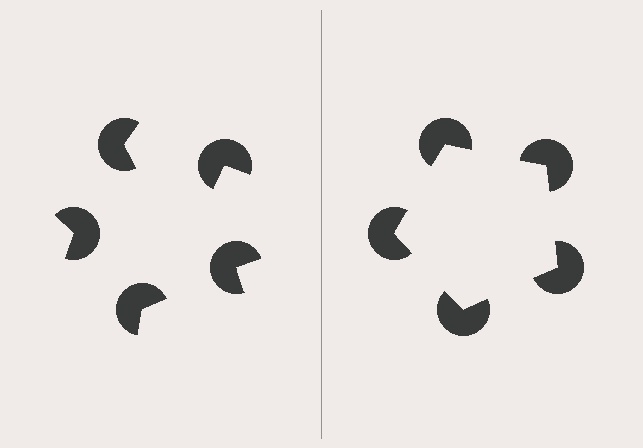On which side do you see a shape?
An illusory pentagon appears on the right side. On the left side the wedge cuts are rotated, so no coherent shape forms.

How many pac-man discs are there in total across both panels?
10 — 5 on each side.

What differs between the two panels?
The pac-man discs are positioned identically on both sides; only the wedge orientations differ. On the right they align to a pentagon; on the left they are misaligned.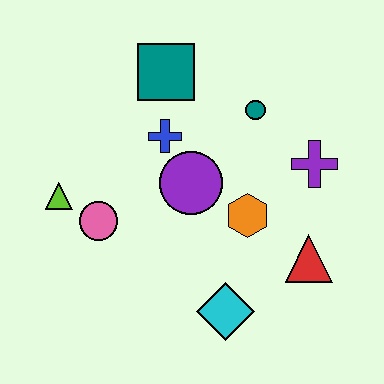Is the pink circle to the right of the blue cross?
No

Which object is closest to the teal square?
The blue cross is closest to the teal square.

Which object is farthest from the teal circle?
The lime triangle is farthest from the teal circle.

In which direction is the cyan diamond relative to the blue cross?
The cyan diamond is below the blue cross.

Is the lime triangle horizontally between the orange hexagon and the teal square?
No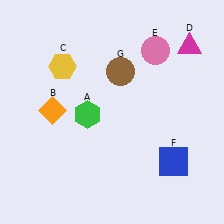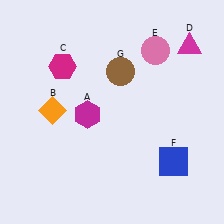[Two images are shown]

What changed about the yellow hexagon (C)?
In Image 1, C is yellow. In Image 2, it changed to magenta.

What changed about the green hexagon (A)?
In Image 1, A is green. In Image 2, it changed to magenta.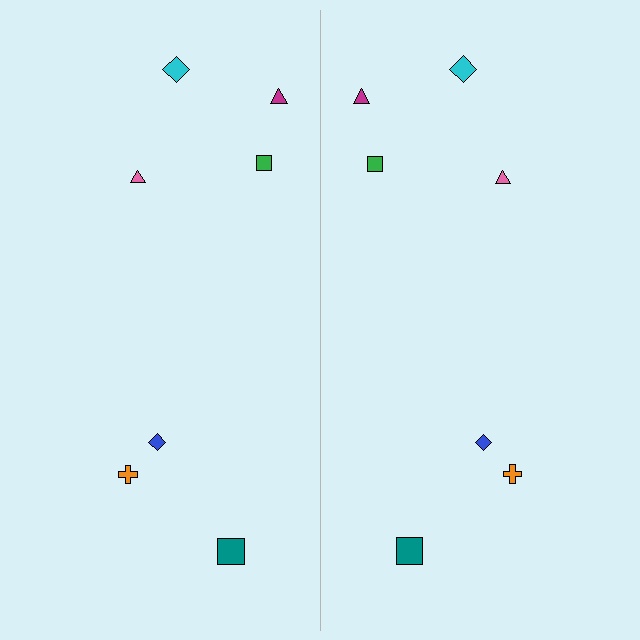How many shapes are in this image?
There are 14 shapes in this image.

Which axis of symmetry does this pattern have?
The pattern has a vertical axis of symmetry running through the center of the image.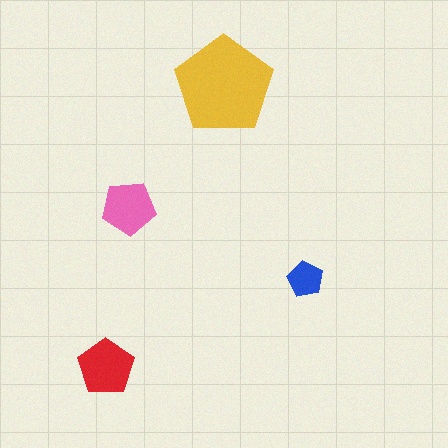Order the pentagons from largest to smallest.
the yellow one, the red one, the pink one, the blue one.